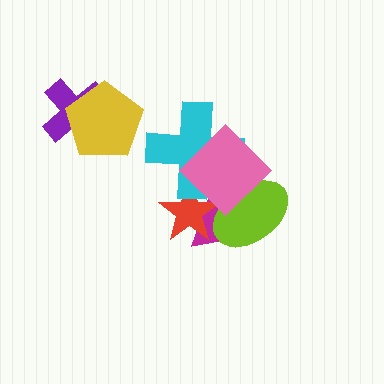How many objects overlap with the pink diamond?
4 objects overlap with the pink diamond.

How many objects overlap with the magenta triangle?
4 objects overlap with the magenta triangle.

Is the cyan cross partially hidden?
Yes, it is partially covered by another shape.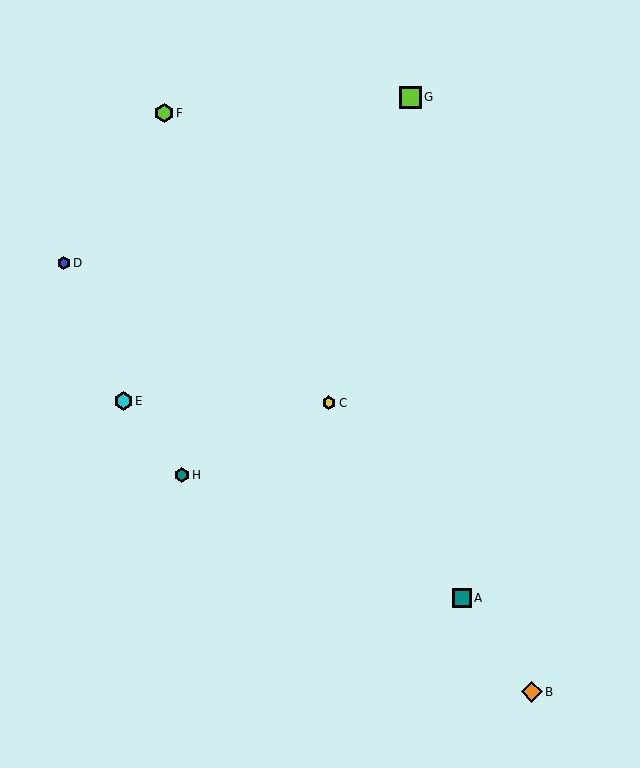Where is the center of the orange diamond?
The center of the orange diamond is at (532, 692).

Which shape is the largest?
The lime square (labeled G) is the largest.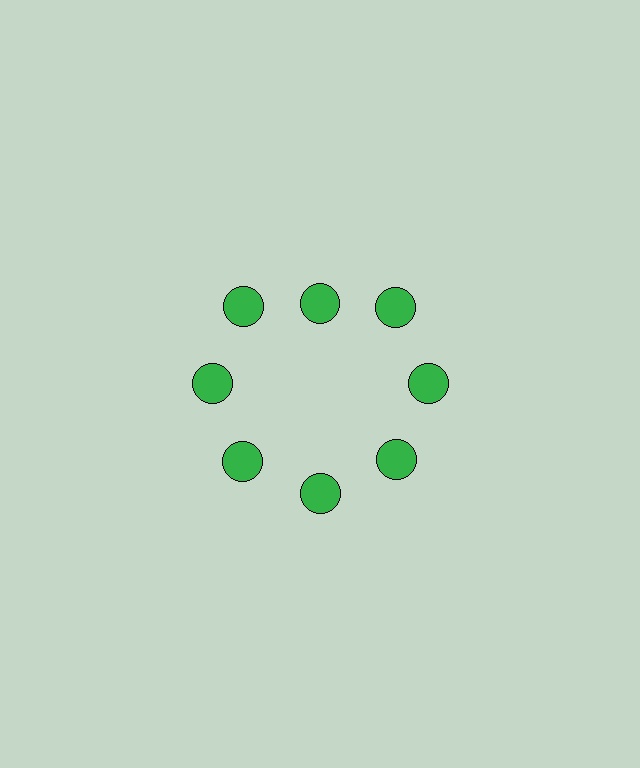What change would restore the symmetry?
The symmetry would be restored by moving it outward, back onto the ring so that all 8 circles sit at equal angles and equal distance from the center.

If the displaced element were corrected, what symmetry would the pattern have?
It would have 8-fold rotational symmetry — the pattern would map onto itself every 45 degrees.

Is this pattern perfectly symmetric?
No. The 8 green circles are arranged in a ring, but one element near the 12 o'clock position is pulled inward toward the center, breaking the 8-fold rotational symmetry.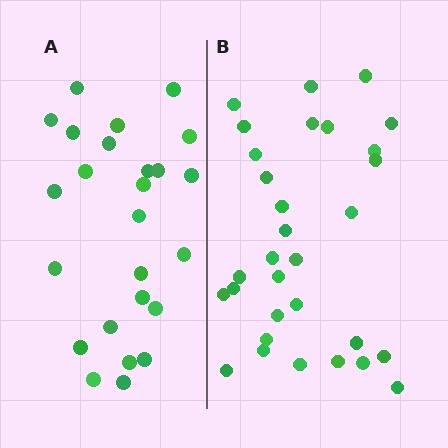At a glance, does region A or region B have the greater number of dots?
Region B (the right region) has more dots.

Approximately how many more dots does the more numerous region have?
Region B has about 6 more dots than region A.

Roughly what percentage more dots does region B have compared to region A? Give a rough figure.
About 25% more.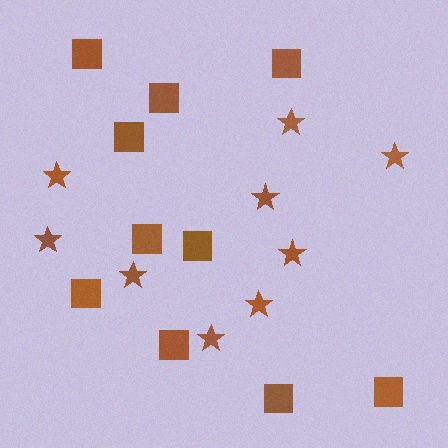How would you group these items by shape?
There are 2 groups: one group of squares (10) and one group of stars (9).